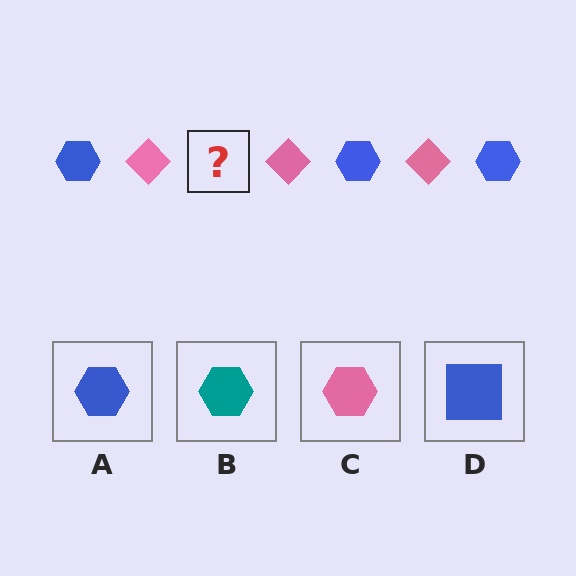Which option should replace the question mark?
Option A.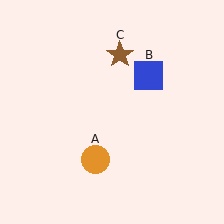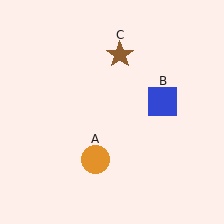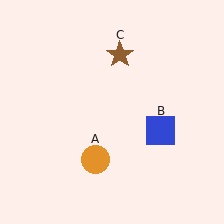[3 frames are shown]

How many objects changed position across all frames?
1 object changed position: blue square (object B).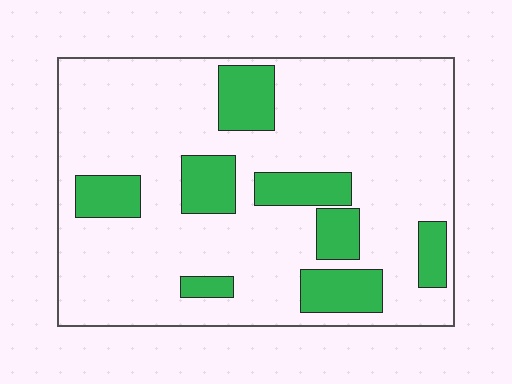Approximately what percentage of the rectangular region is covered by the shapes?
Approximately 20%.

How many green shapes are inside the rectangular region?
8.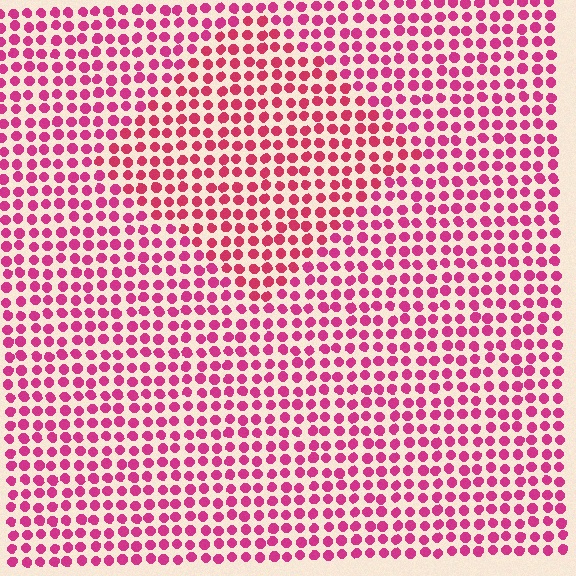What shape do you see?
I see a diamond.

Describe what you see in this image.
The image is filled with small magenta elements in a uniform arrangement. A diamond-shaped region is visible where the elements are tinted to a slightly different hue, forming a subtle color boundary.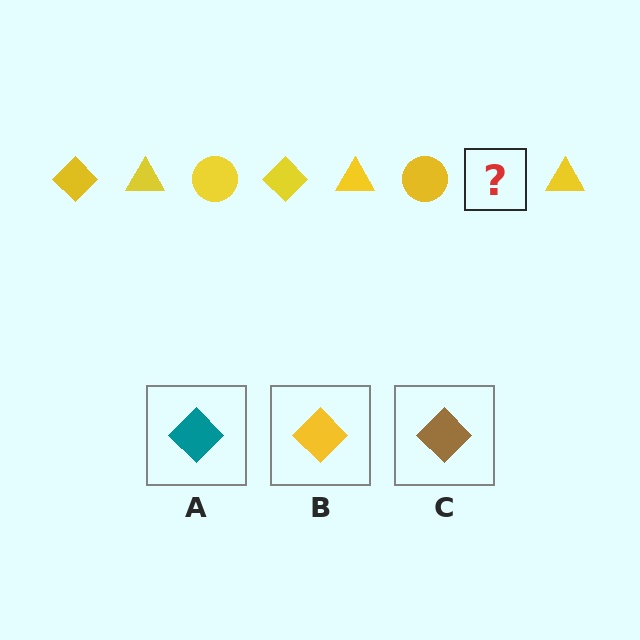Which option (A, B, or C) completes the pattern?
B.